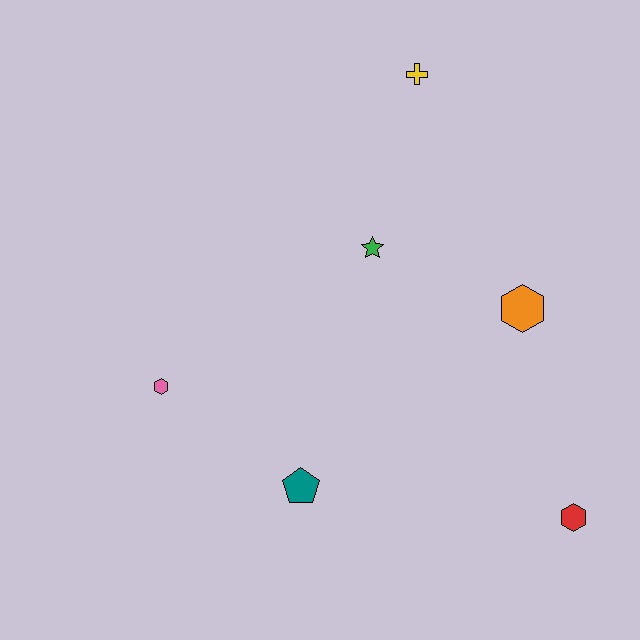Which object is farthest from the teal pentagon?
The yellow cross is farthest from the teal pentagon.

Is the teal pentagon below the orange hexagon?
Yes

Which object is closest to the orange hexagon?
The green star is closest to the orange hexagon.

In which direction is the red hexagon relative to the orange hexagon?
The red hexagon is below the orange hexagon.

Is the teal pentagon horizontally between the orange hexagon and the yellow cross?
No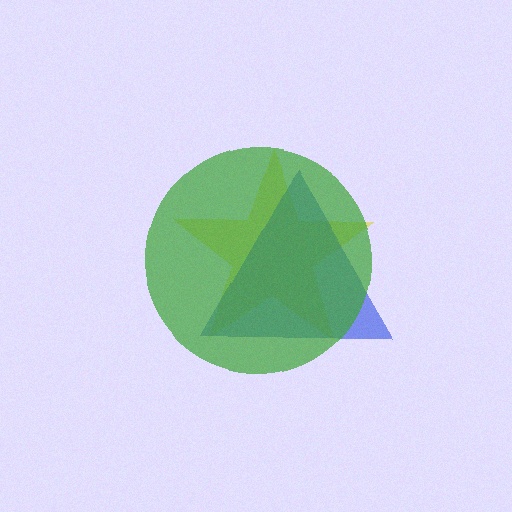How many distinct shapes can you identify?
There are 3 distinct shapes: a yellow star, a blue triangle, a green circle.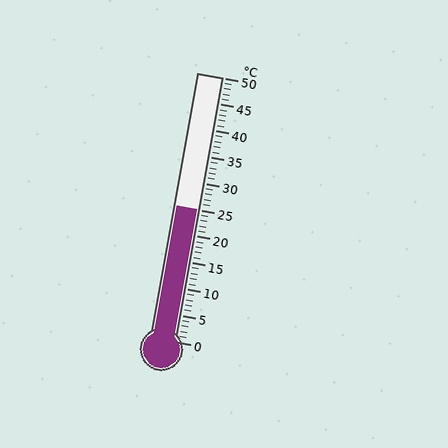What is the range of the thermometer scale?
The thermometer scale ranges from 0°C to 50°C.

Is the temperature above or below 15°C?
The temperature is above 15°C.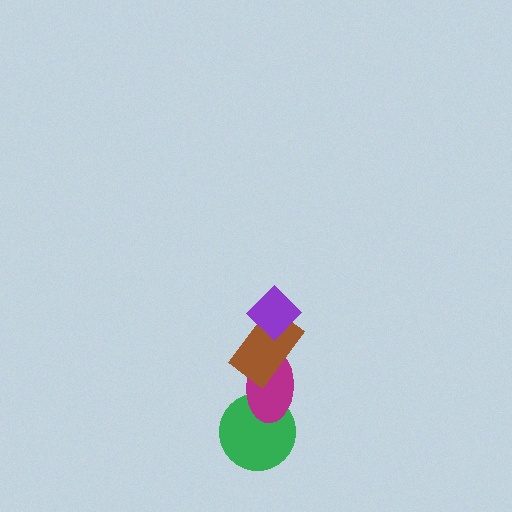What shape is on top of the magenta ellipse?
The brown rectangle is on top of the magenta ellipse.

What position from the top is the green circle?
The green circle is 4th from the top.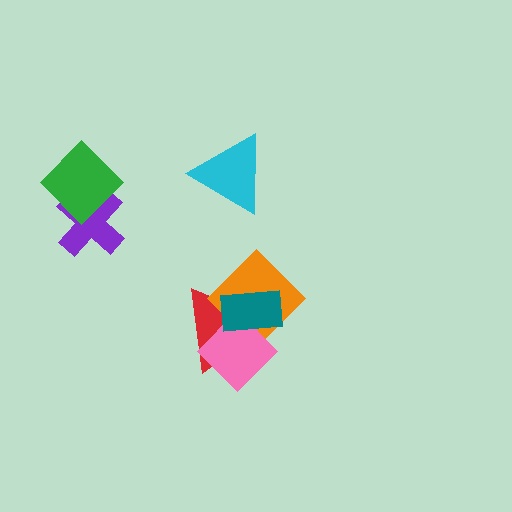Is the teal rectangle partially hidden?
No, no other shape covers it.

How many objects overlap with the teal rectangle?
3 objects overlap with the teal rectangle.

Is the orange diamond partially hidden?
Yes, it is partially covered by another shape.